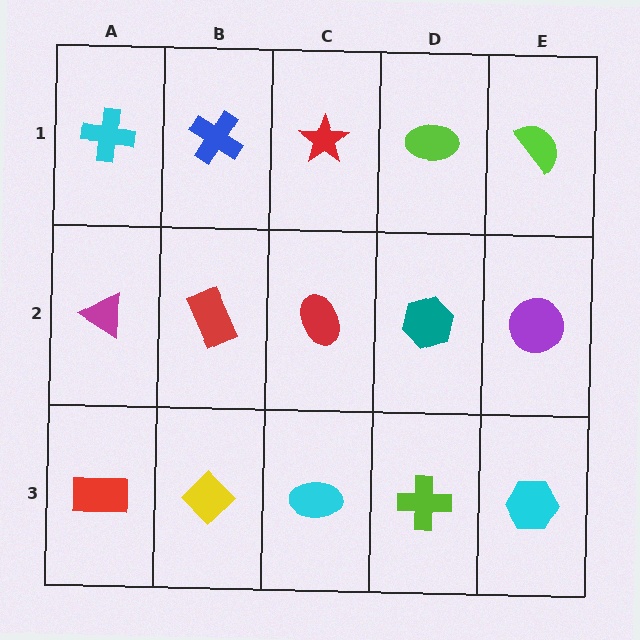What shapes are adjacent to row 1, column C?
A red ellipse (row 2, column C), a blue cross (row 1, column B), a lime ellipse (row 1, column D).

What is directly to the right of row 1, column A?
A blue cross.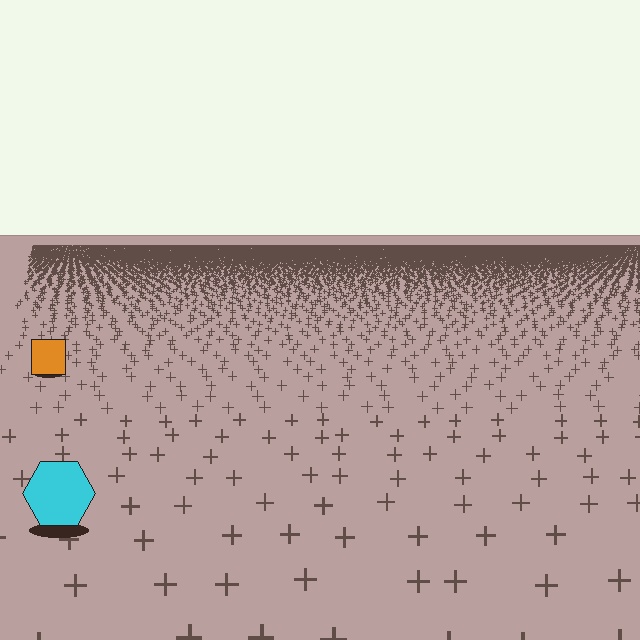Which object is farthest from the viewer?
The orange square is farthest from the viewer. It appears smaller and the ground texture around it is denser.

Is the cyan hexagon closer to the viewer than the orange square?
Yes. The cyan hexagon is closer — you can tell from the texture gradient: the ground texture is coarser near it.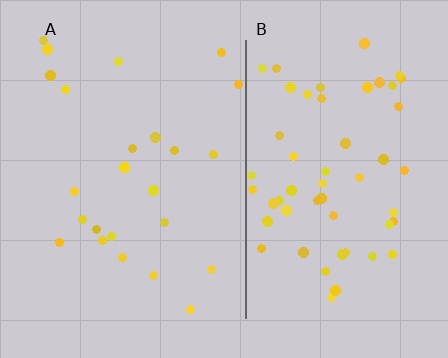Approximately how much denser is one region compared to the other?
Approximately 2.3× — region B over region A.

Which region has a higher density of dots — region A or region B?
B (the right).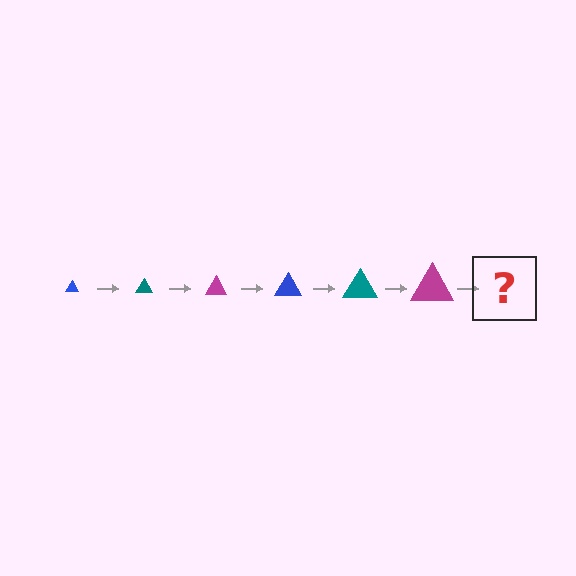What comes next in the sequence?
The next element should be a blue triangle, larger than the previous one.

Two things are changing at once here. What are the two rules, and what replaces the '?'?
The two rules are that the triangle grows larger each step and the color cycles through blue, teal, and magenta. The '?' should be a blue triangle, larger than the previous one.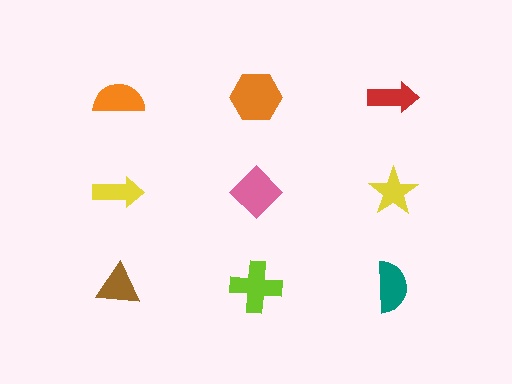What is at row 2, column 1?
A yellow arrow.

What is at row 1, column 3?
A red arrow.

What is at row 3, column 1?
A brown triangle.